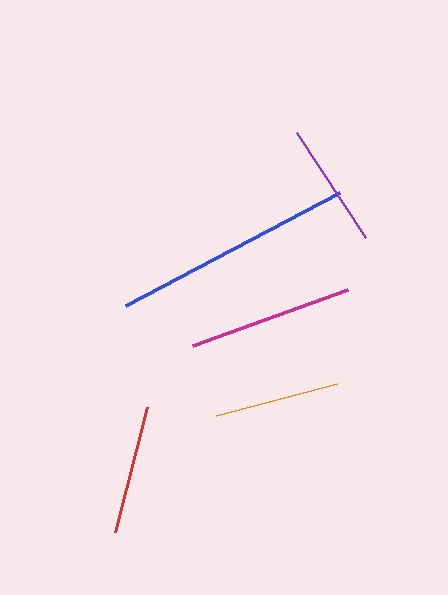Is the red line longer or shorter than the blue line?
The blue line is longer than the red line.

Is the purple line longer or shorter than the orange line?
The purple line is longer than the orange line.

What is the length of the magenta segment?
The magenta segment is approximately 164 pixels long.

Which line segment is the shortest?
The orange line is the shortest at approximately 125 pixels.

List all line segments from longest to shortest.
From longest to shortest: blue, magenta, red, purple, orange.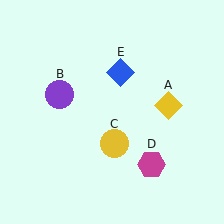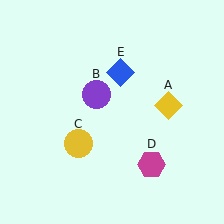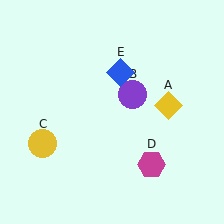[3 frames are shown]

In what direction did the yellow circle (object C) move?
The yellow circle (object C) moved left.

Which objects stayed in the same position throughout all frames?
Yellow diamond (object A) and magenta hexagon (object D) and blue diamond (object E) remained stationary.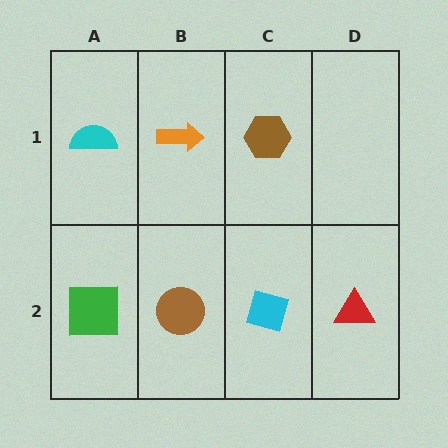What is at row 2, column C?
A cyan diamond.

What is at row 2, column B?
A brown circle.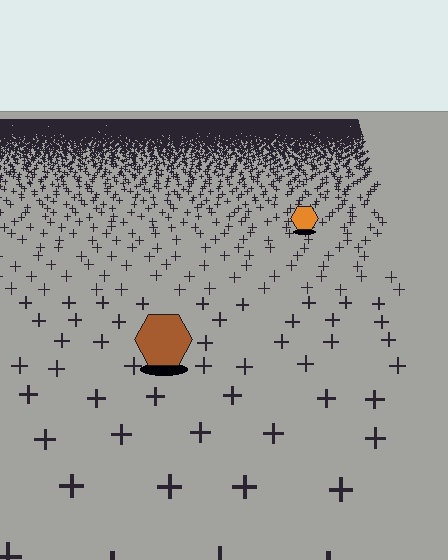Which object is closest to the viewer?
The brown hexagon is closest. The texture marks near it are larger and more spread out.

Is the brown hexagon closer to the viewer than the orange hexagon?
Yes. The brown hexagon is closer — you can tell from the texture gradient: the ground texture is coarser near it.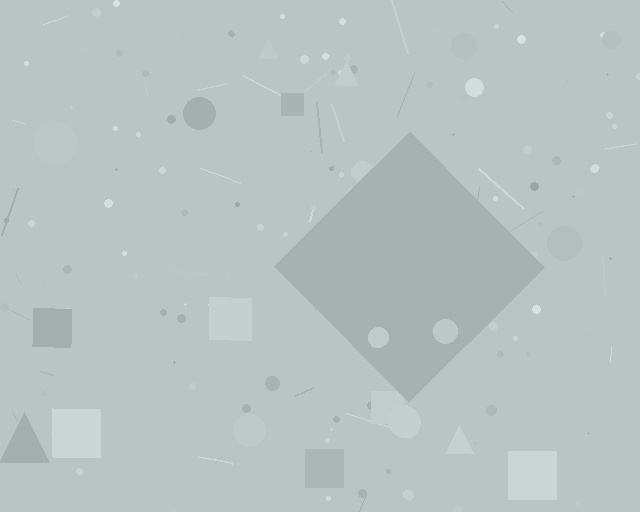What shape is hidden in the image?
A diamond is hidden in the image.